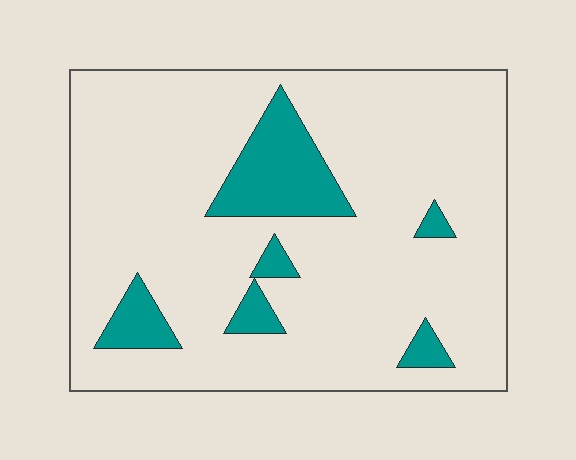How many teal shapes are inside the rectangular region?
6.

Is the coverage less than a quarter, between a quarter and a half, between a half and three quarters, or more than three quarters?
Less than a quarter.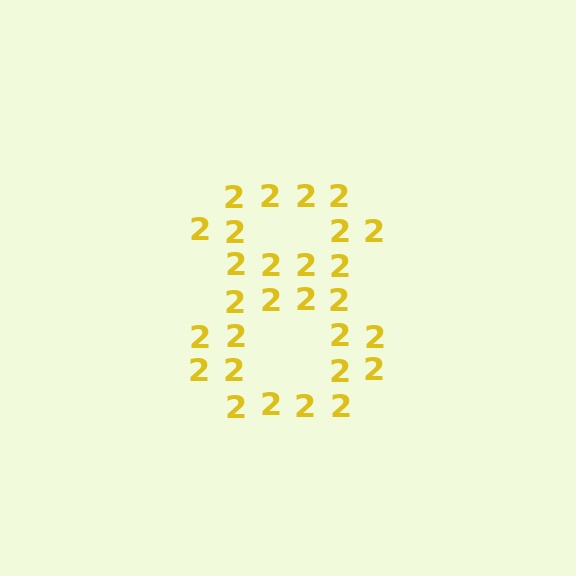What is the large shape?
The large shape is the digit 8.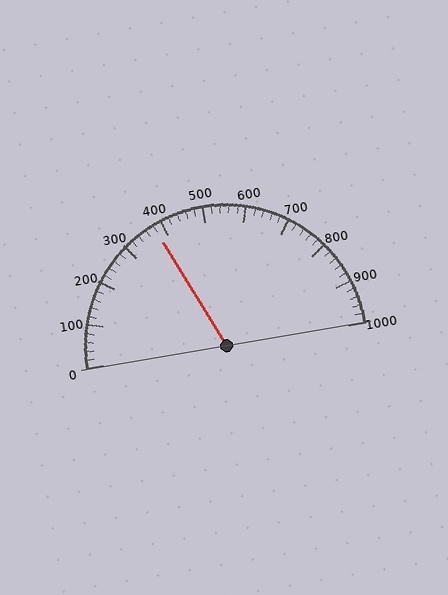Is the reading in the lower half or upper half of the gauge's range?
The reading is in the lower half of the range (0 to 1000).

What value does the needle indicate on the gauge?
The needle indicates approximately 380.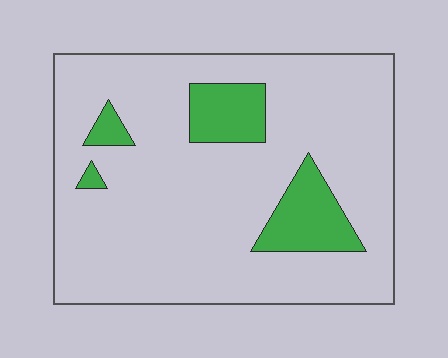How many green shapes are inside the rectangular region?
4.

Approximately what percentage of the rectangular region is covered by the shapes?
Approximately 15%.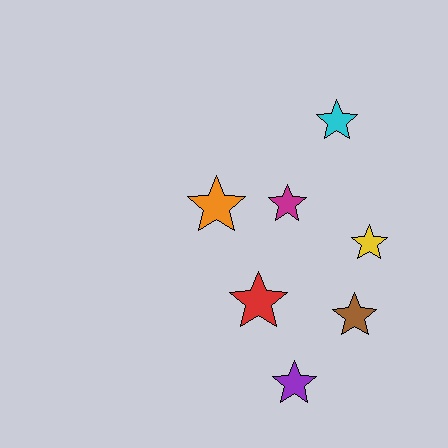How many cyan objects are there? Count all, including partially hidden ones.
There is 1 cyan object.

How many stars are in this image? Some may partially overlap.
There are 7 stars.